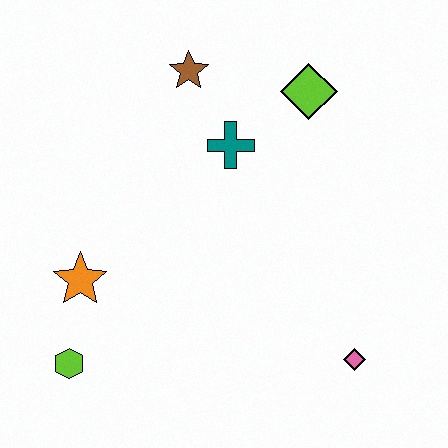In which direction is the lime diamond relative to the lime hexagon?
The lime diamond is above the lime hexagon.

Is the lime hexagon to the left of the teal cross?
Yes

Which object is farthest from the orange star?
The lime diamond is farthest from the orange star.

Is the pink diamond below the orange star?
Yes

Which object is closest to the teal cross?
The brown star is closest to the teal cross.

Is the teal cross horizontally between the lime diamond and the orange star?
Yes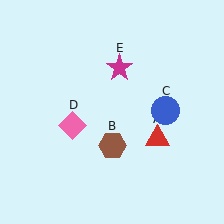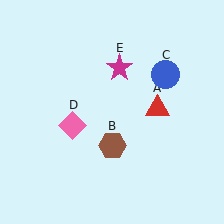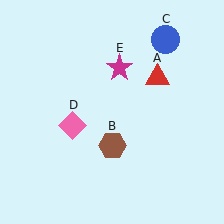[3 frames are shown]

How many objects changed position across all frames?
2 objects changed position: red triangle (object A), blue circle (object C).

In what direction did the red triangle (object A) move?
The red triangle (object A) moved up.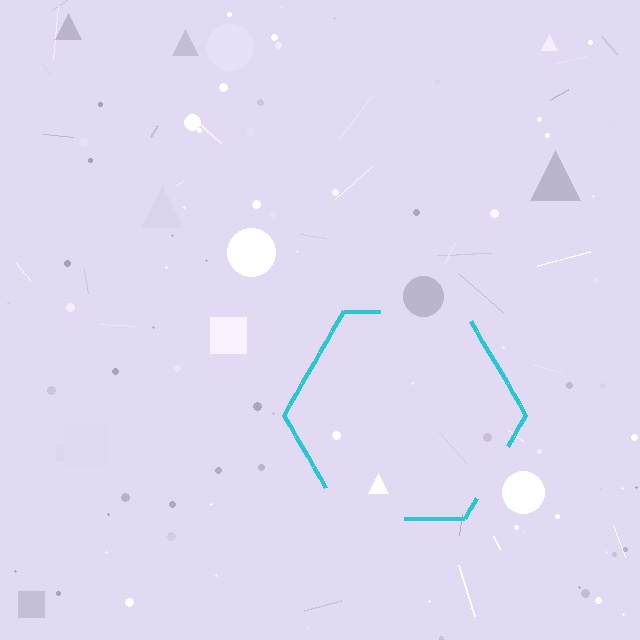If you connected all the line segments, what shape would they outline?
They would outline a hexagon.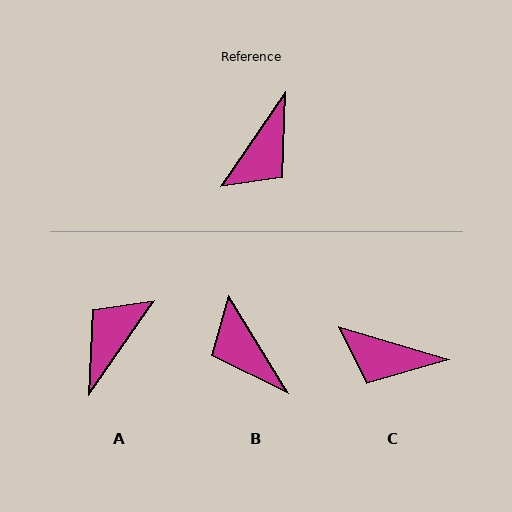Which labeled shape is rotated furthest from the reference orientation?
A, about 180 degrees away.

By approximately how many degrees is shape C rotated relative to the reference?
Approximately 72 degrees clockwise.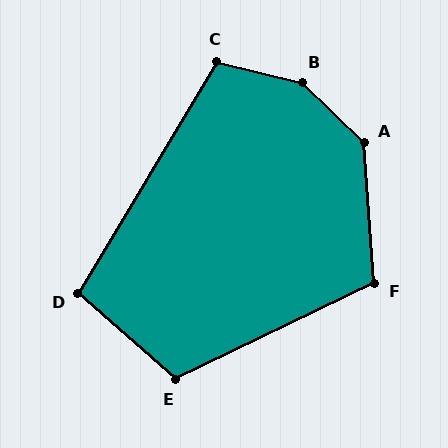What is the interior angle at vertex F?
Approximately 111 degrees (obtuse).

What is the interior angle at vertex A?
Approximately 139 degrees (obtuse).